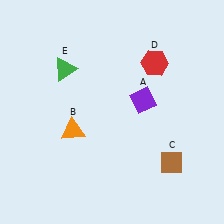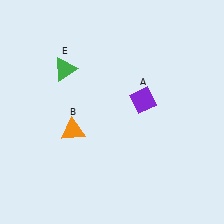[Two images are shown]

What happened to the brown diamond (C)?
The brown diamond (C) was removed in Image 2. It was in the bottom-right area of Image 1.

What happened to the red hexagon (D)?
The red hexagon (D) was removed in Image 2. It was in the top-right area of Image 1.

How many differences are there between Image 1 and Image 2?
There are 2 differences between the two images.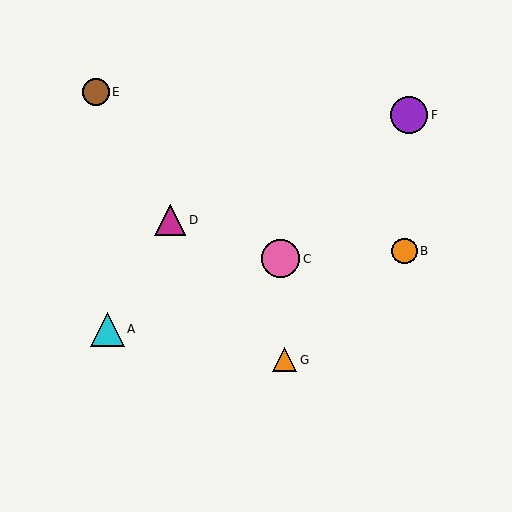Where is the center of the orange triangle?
The center of the orange triangle is at (285, 360).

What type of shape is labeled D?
Shape D is a magenta triangle.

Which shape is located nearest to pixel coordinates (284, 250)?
The pink circle (labeled C) at (281, 259) is nearest to that location.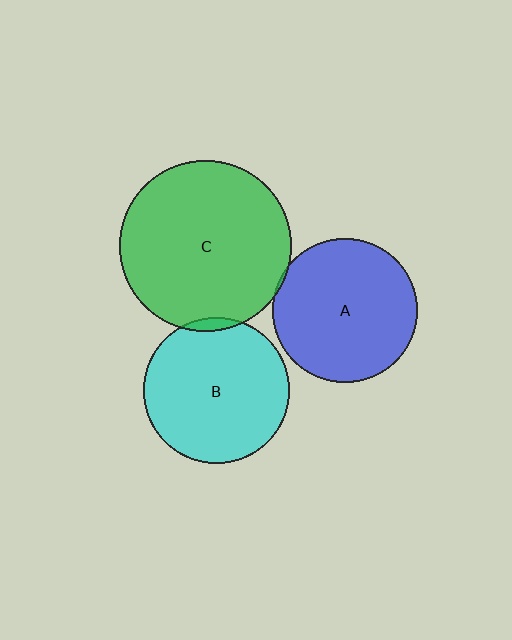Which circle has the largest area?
Circle C (green).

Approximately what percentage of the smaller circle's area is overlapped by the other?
Approximately 5%.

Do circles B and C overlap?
Yes.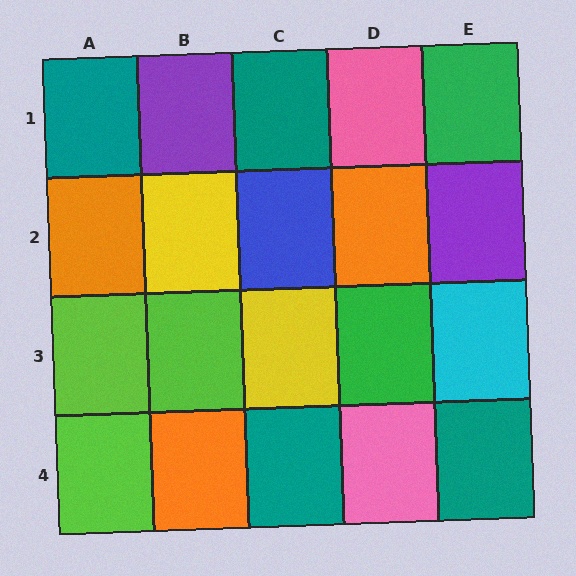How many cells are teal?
4 cells are teal.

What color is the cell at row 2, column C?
Blue.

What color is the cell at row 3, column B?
Lime.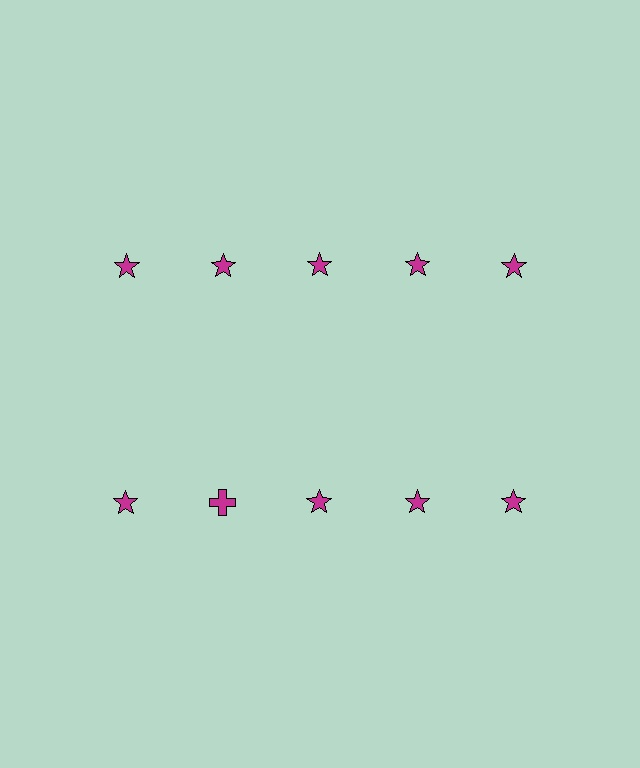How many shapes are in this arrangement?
There are 10 shapes arranged in a grid pattern.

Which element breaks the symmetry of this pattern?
The magenta cross in the second row, second from left column breaks the symmetry. All other shapes are magenta stars.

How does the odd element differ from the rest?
It has a different shape: cross instead of star.